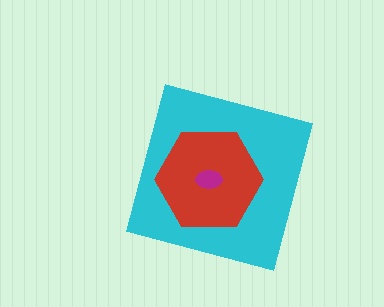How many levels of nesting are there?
3.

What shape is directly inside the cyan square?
The red hexagon.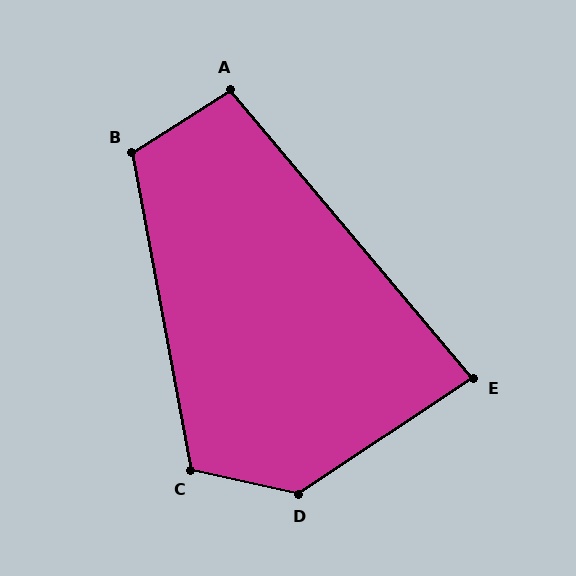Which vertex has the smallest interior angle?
E, at approximately 83 degrees.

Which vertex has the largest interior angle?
D, at approximately 134 degrees.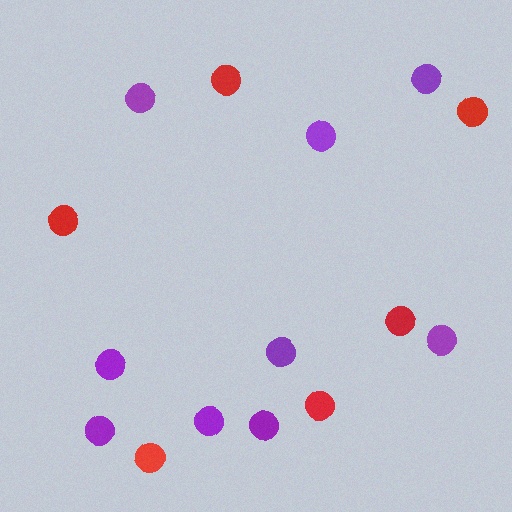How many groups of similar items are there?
There are 2 groups: one group of red circles (6) and one group of purple circles (9).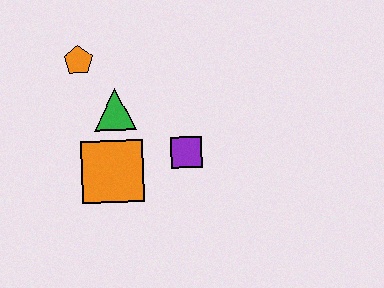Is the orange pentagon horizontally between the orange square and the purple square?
No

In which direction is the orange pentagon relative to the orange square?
The orange pentagon is above the orange square.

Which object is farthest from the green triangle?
The purple square is farthest from the green triangle.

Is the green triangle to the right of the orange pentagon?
Yes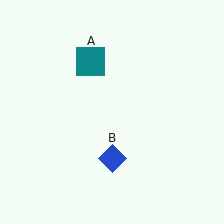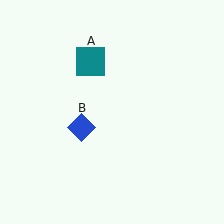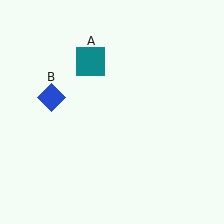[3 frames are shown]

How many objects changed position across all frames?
1 object changed position: blue diamond (object B).